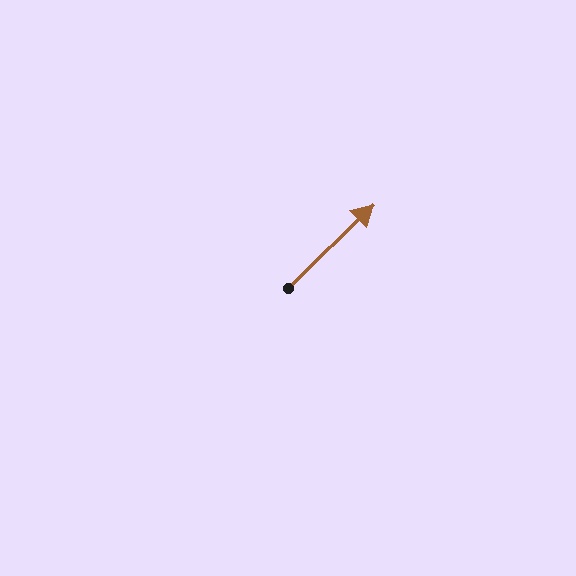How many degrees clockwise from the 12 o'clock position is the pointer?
Approximately 46 degrees.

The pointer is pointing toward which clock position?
Roughly 2 o'clock.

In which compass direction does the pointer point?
Northeast.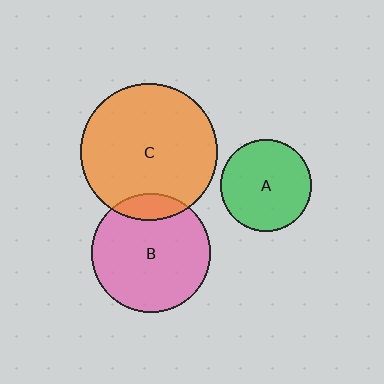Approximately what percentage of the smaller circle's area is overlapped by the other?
Approximately 15%.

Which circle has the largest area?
Circle C (orange).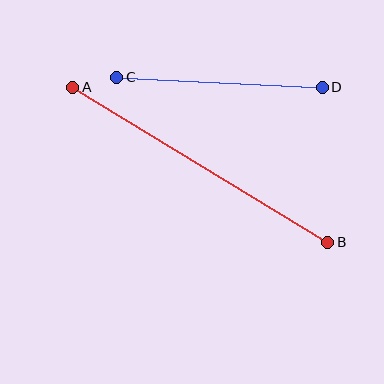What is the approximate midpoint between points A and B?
The midpoint is at approximately (200, 165) pixels.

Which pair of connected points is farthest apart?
Points A and B are farthest apart.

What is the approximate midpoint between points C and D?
The midpoint is at approximately (219, 82) pixels.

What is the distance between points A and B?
The distance is approximately 298 pixels.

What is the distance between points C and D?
The distance is approximately 206 pixels.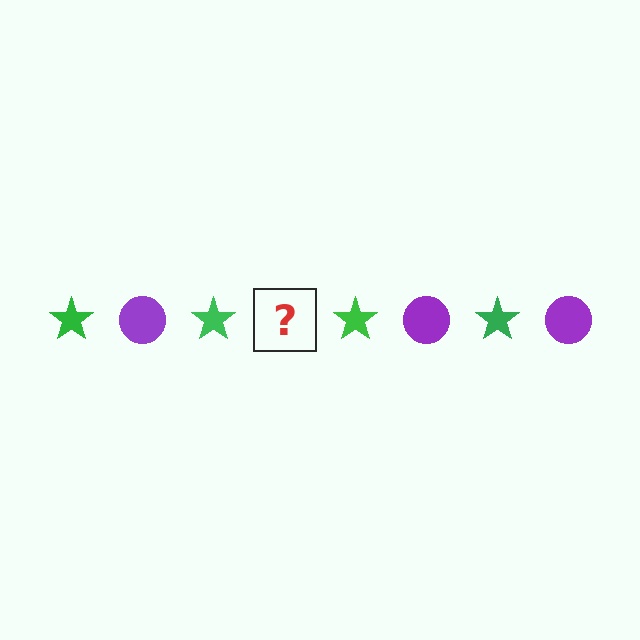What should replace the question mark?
The question mark should be replaced with a purple circle.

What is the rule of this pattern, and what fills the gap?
The rule is that the pattern alternates between green star and purple circle. The gap should be filled with a purple circle.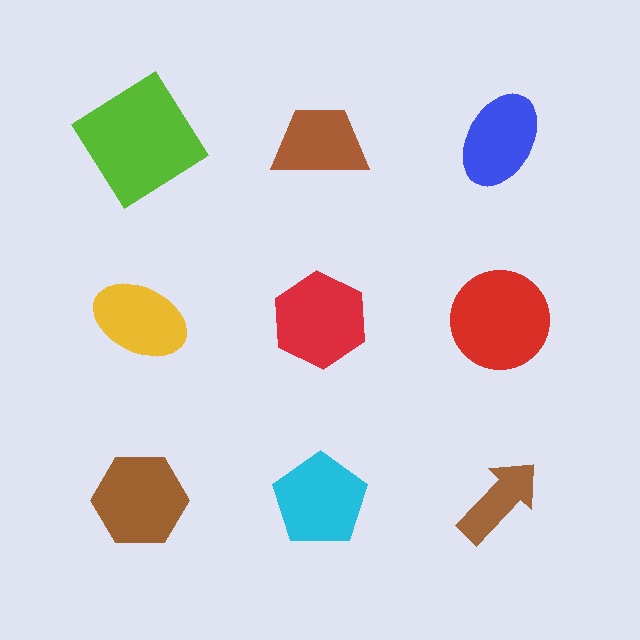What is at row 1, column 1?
A lime diamond.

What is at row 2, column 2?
A red hexagon.